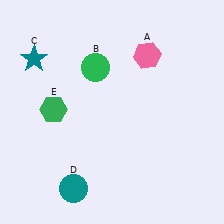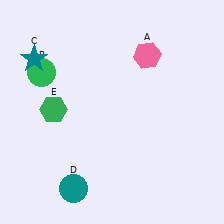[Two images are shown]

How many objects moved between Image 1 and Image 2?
1 object moved between the two images.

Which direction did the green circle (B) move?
The green circle (B) moved left.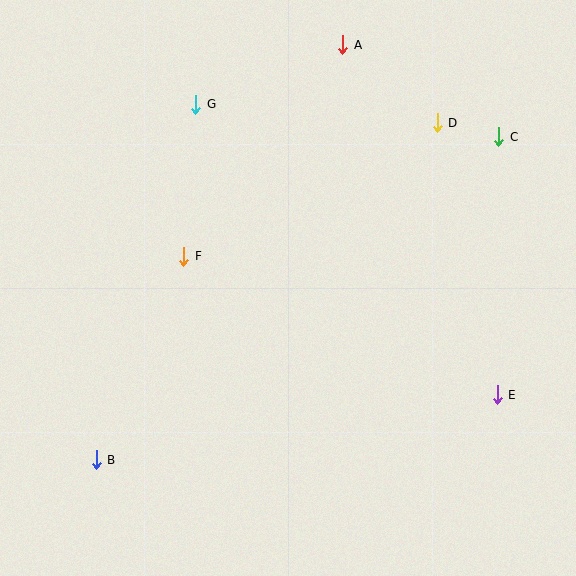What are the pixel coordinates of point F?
Point F is at (184, 256).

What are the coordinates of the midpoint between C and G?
The midpoint between C and G is at (347, 121).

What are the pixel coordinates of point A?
Point A is at (343, 45).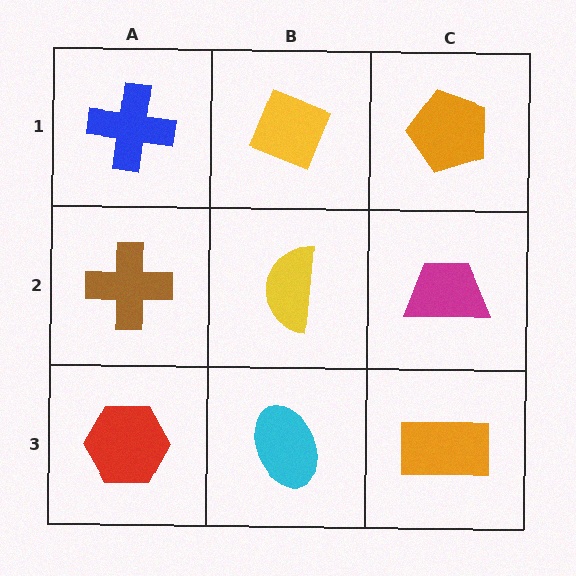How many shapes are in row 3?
3 shapes.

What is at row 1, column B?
A yellow diamond.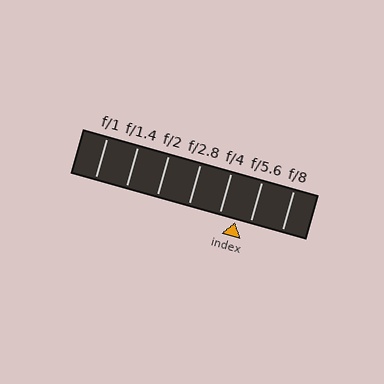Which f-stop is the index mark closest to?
The index mark is closest to f/5.6.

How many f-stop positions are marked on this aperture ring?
There are 7 f-stop positions marked.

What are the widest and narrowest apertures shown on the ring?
The widest aperture shown is f/1 and the narrowest is f/8.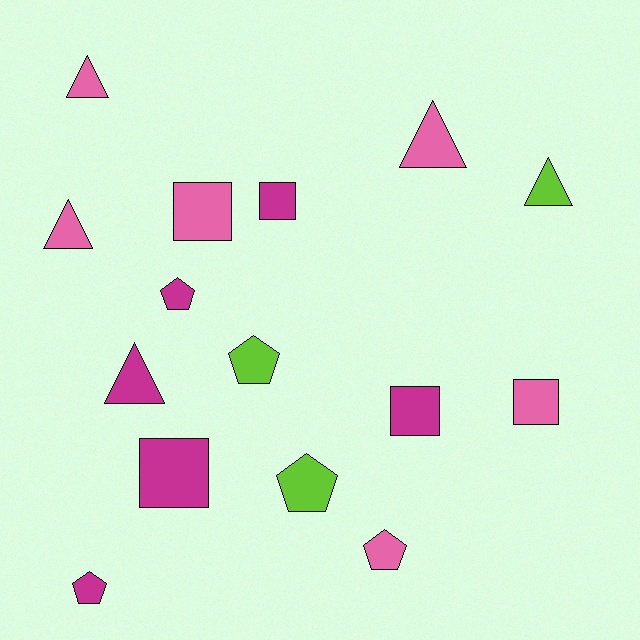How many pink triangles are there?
There are 3 pink triangles.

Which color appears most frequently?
Pink, with 6 objects.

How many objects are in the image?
There are 15 objects.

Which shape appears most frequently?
Triangle, with 5 objects.